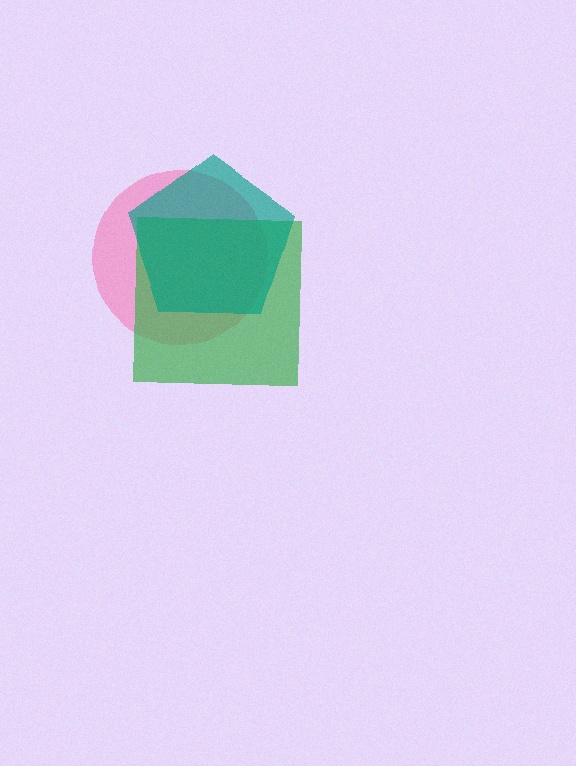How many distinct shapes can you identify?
There are 3 distinct shapes: a pink circle, a green square, a teal pentagon.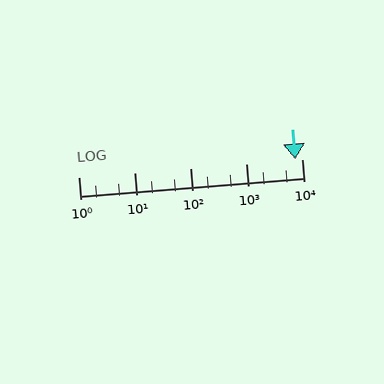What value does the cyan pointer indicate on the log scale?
The pointer indicates approximately 7500.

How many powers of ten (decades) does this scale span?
The scale spans 4 decades, from 1 to 10000.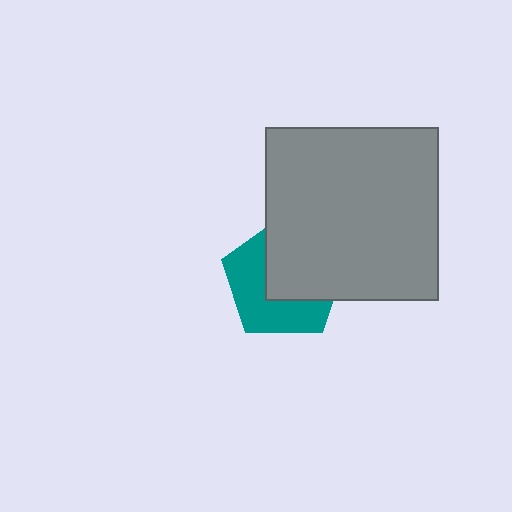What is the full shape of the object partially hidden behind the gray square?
The partially hidden object is a teal pentagon.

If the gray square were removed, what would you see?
You would see the complete teal pentagon.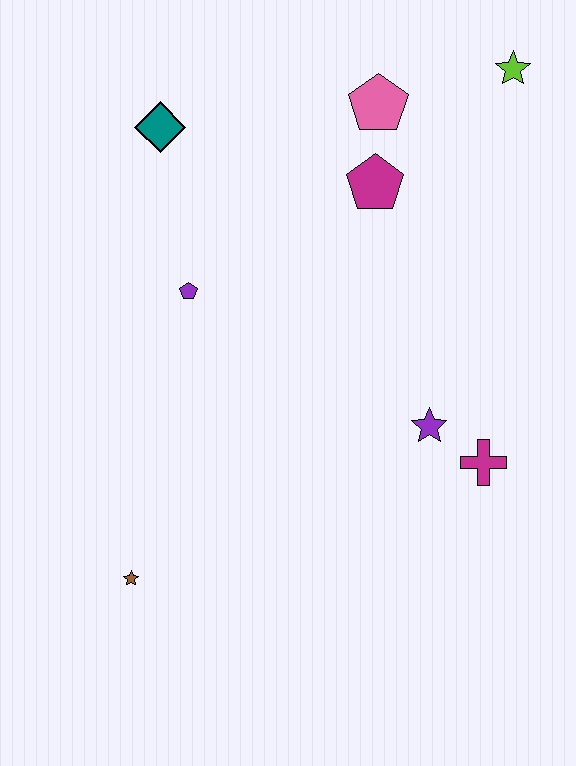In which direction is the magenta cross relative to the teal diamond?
The magenta cross is below the teal diamond.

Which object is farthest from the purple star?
The teal diamond is farthest from the purple star.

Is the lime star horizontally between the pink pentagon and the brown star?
No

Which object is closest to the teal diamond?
The purple pentagon is closest to the teal diamond.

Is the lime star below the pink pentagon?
No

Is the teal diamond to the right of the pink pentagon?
No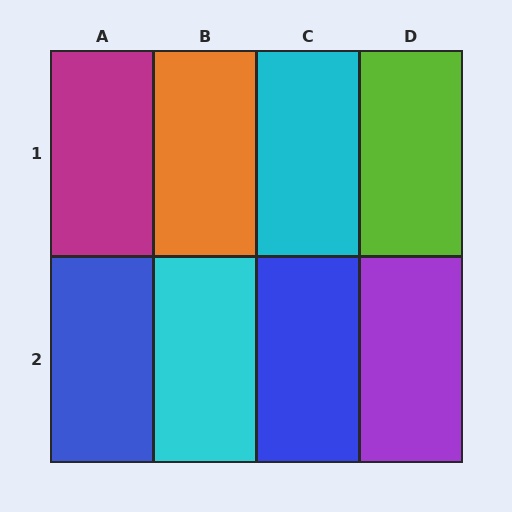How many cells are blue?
2 cells are blue.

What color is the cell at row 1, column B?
Orange.